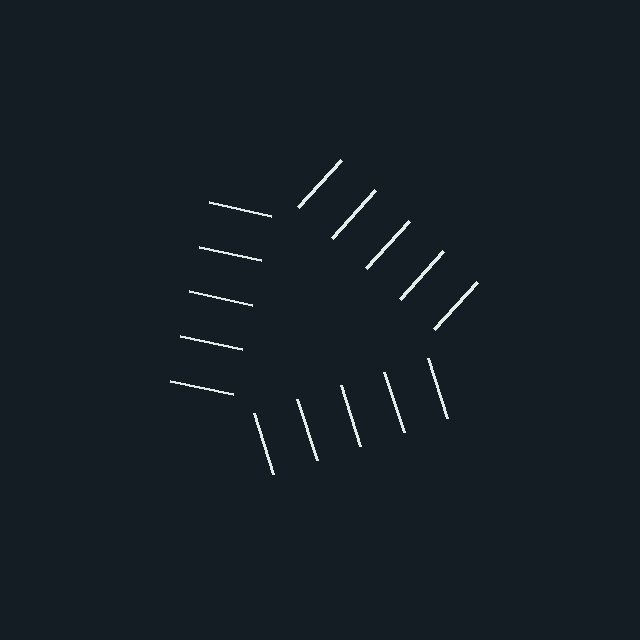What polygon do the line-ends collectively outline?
An illusory triangle — the line segments terminate on its edges but no continuous stroke is drawn.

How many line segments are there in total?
15 — 5 along each of the 3 edges.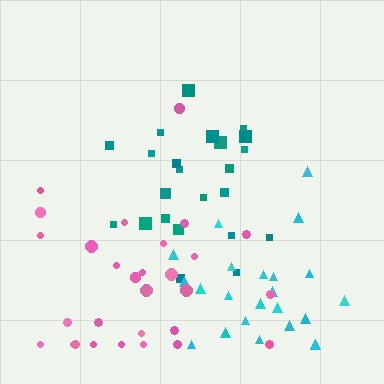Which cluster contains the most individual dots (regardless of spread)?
Pink (29).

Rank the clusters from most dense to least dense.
teal, pink, cyan.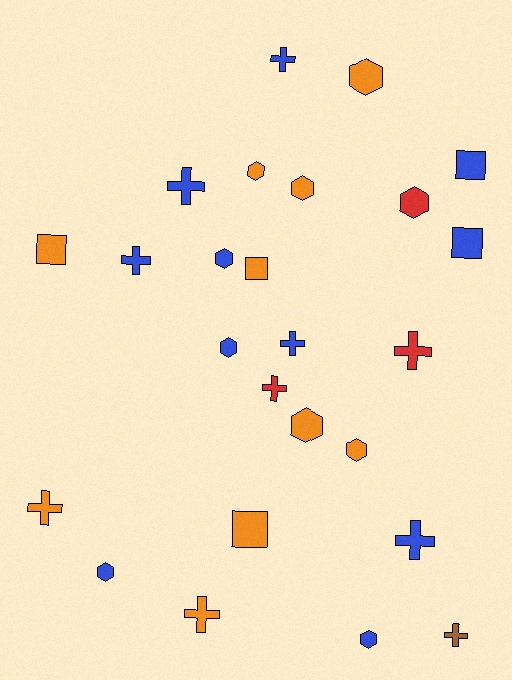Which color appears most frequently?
Blue, with 11 objects.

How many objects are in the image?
There are 25 objects.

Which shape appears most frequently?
Hexagon, with 10 objects.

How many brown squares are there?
There are no brown squares.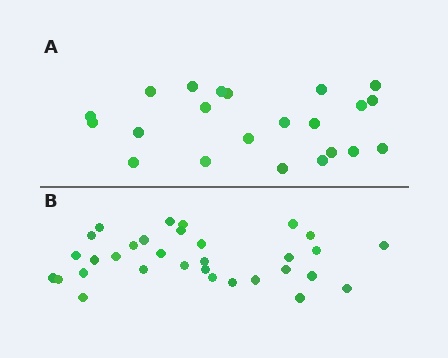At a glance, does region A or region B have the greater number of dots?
Region B (the bottom region) has more dots.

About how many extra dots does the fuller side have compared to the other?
Region B has roughly 10 or so more dots than region A.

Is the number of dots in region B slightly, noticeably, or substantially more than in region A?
Region B has substantially more. The ratio is roughly 1.5 to 1.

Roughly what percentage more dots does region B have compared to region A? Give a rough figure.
About 45% more.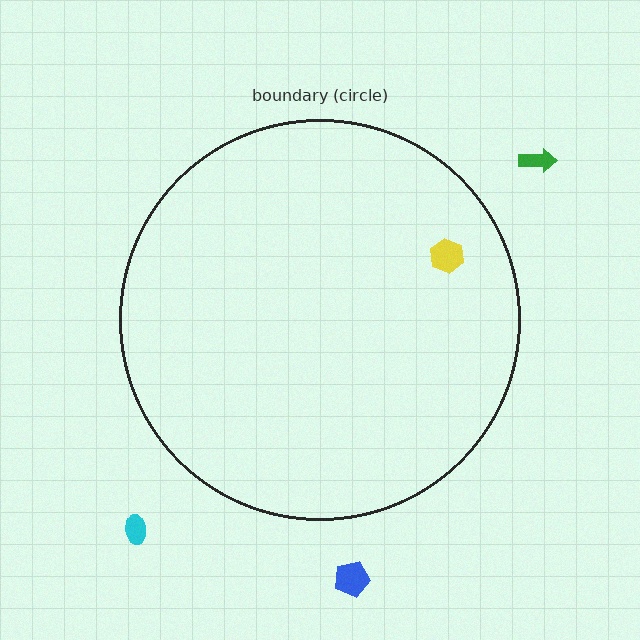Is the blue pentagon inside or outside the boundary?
Outside.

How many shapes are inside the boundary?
1 inside, 3 outside.